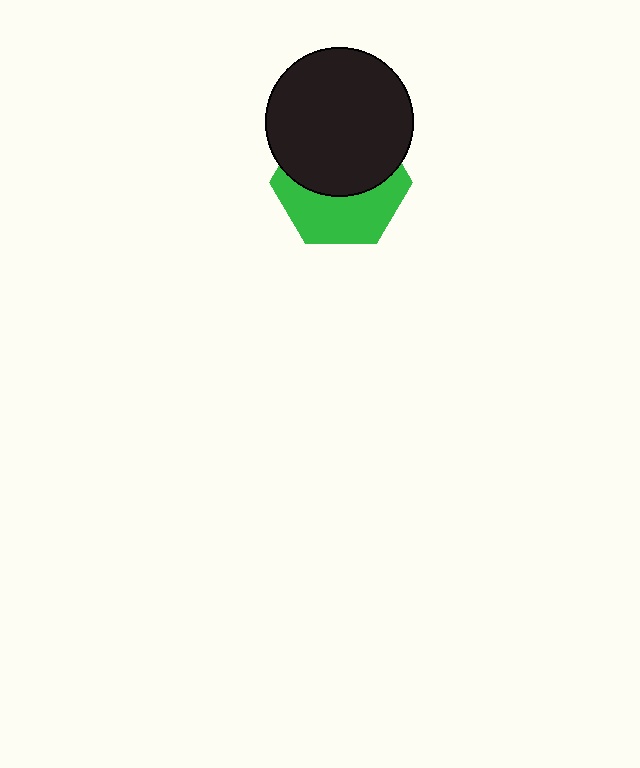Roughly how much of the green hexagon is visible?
About half of it is visible (roughly 46%).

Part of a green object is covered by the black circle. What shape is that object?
It is a hexagon.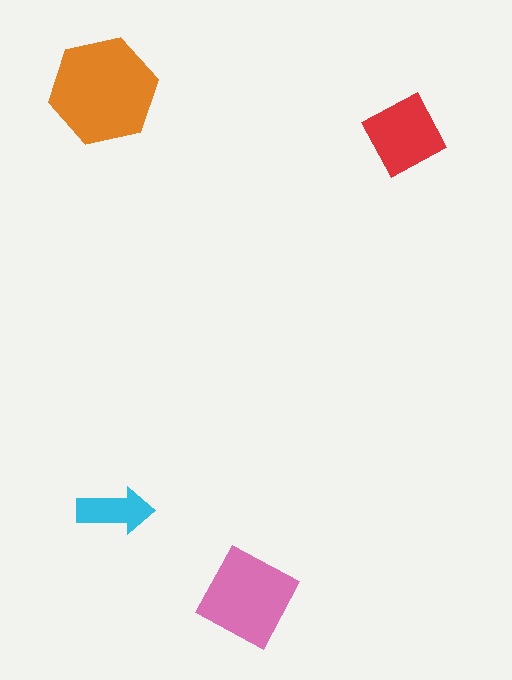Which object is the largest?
The orange hexagon.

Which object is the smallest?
The cyan arrow.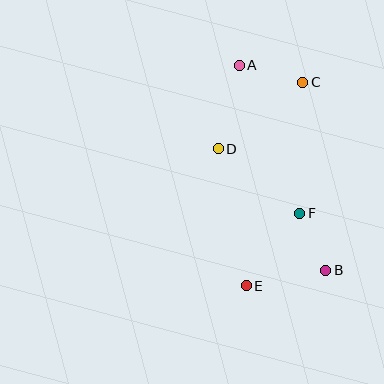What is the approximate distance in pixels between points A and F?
The distance between A and F is approximately 160 pixels.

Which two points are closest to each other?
Points B and F are closest to each other.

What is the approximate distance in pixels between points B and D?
The distance between B and D is approximately 162 pixels.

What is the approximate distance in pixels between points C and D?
The distance between C and D is approximately 108 pixels.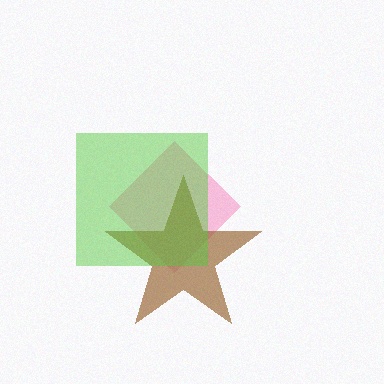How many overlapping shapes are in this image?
There are 3 overlapping shapes in the image.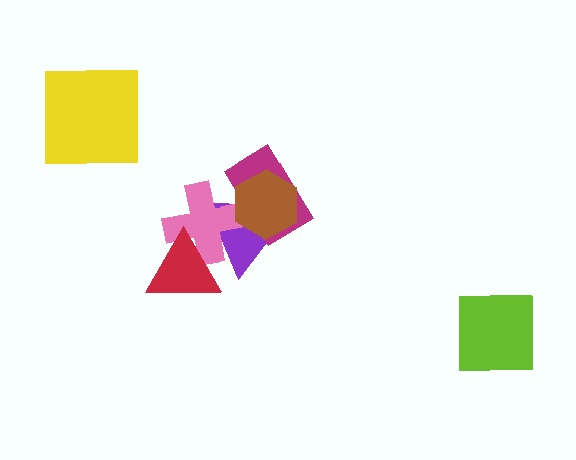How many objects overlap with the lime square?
0 objects overlap with the lime square.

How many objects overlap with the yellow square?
0 objects overlap with the yellow square.